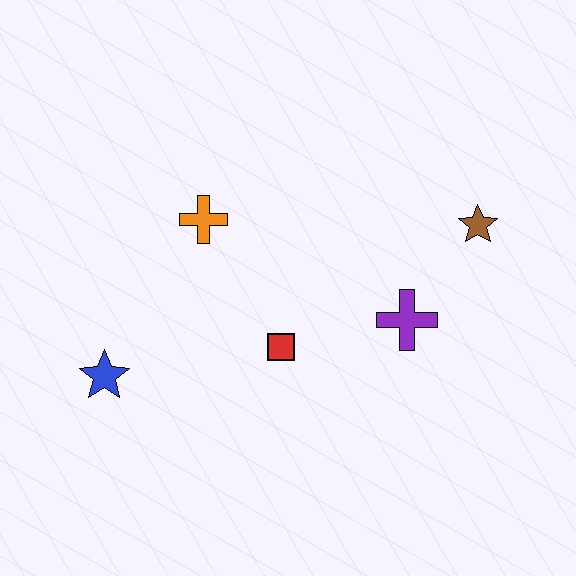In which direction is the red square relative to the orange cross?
The red square is below the orange cross.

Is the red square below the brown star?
Yes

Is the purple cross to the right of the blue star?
Yes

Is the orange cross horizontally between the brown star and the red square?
No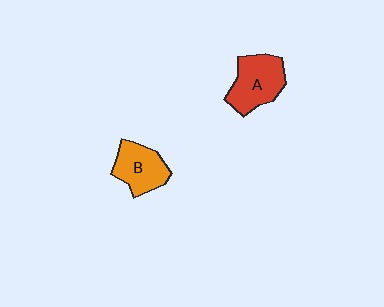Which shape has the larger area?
Shape A (red).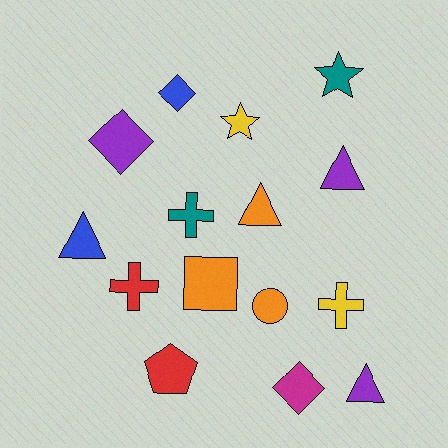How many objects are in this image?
There are 15 objects.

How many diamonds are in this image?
There are 3 diamonds.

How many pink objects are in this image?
There are no pink objects.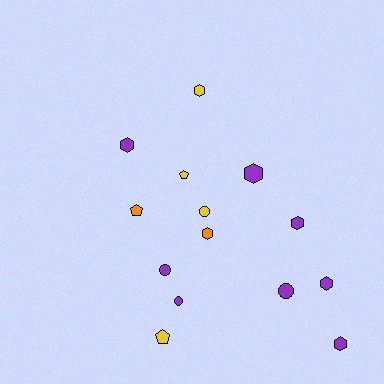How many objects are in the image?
There are 14 objects.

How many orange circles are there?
There are no orange circles.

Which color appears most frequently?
Purple, with 8 objects.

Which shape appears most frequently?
Hexagon, with 7 objects.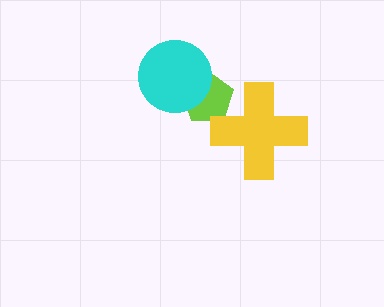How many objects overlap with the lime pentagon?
2 objects overlap with the lime pentagon.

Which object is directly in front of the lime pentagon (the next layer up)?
The yellow cross is directly in front of the lime pentagon.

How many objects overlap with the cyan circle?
1 object overlaps with the cyan circle.